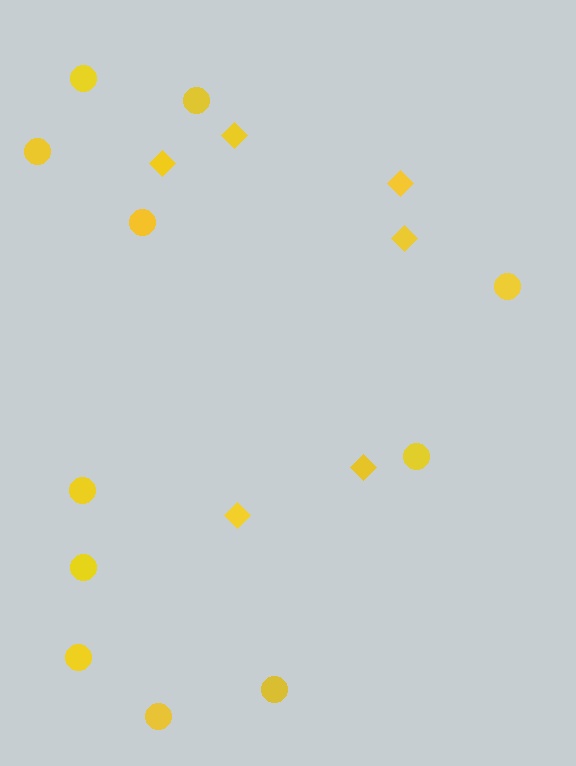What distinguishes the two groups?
There are 2 groups: one group of diamonds (6) and one group of circles (11).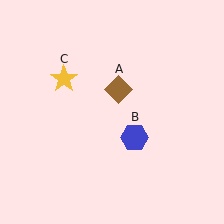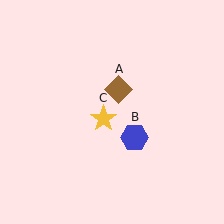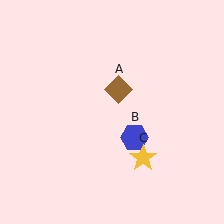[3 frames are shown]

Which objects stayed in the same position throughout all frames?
Brown diamond (object A) and blue hexagon (object B) remained stationary.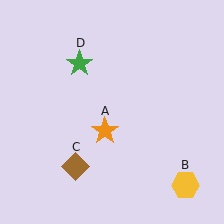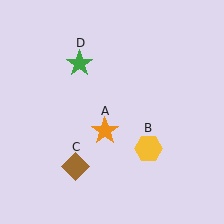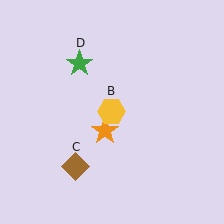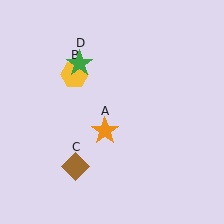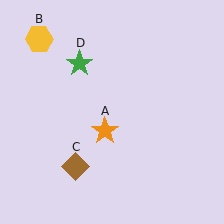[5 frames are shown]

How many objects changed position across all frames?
1 object changed position: yellow hexagon (object B).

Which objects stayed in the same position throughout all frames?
Orange star (object A) and brown diamond (object C) and green star (object D) remained stationary.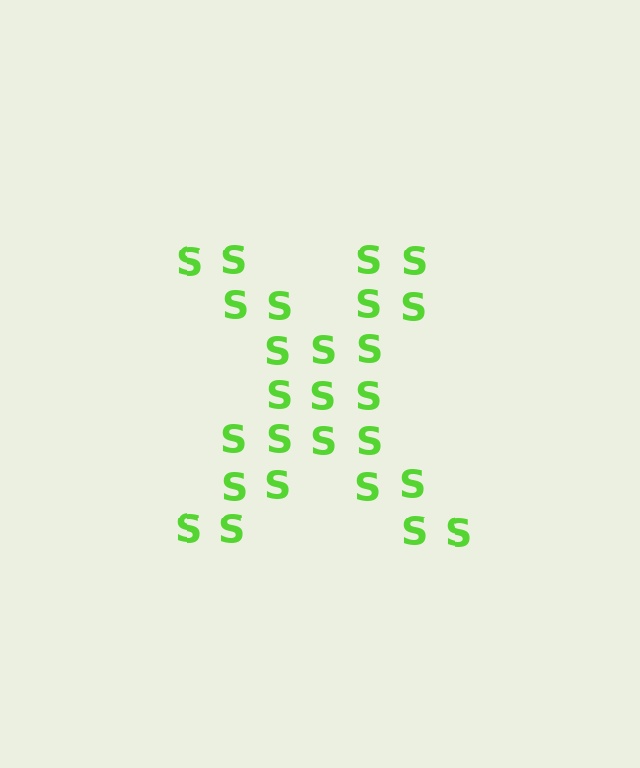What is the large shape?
The large shape is the letter X.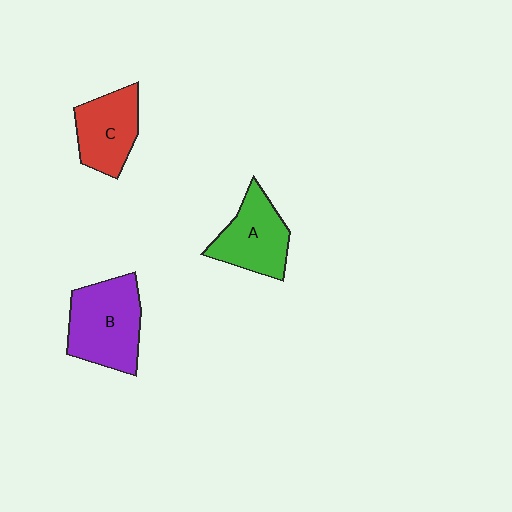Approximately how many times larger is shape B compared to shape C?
Approximately 1.4 times.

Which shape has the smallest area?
Shape C (red).